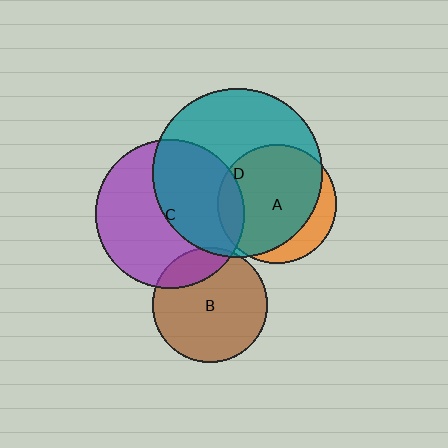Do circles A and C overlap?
Yes.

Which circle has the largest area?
Circle D (teal).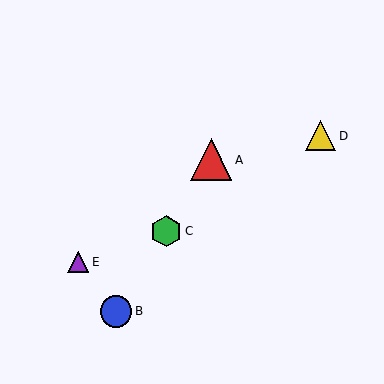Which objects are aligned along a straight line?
Objects A, B, C are aligned along a straight line.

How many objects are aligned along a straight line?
3 objects (A, B, C) are aligned along a straight line.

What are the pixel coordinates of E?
Object E is at (78, 262).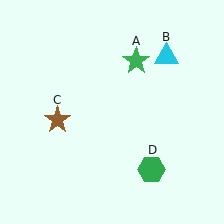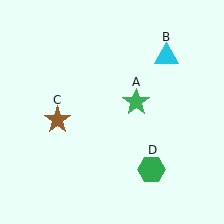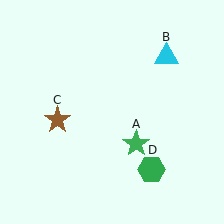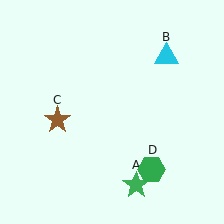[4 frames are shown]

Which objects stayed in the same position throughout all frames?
Cyan triangle (object B) and brown star (object C) and green hexagon (object D) remained stationary.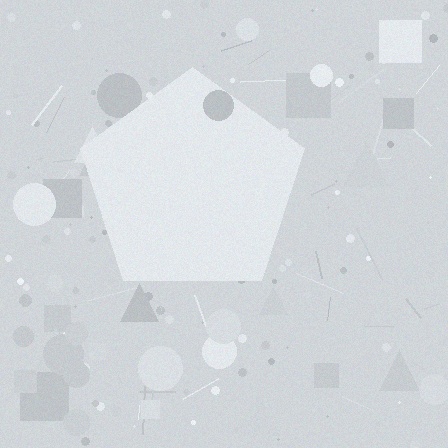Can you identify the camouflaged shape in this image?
The camouflaged shape is a pentagon.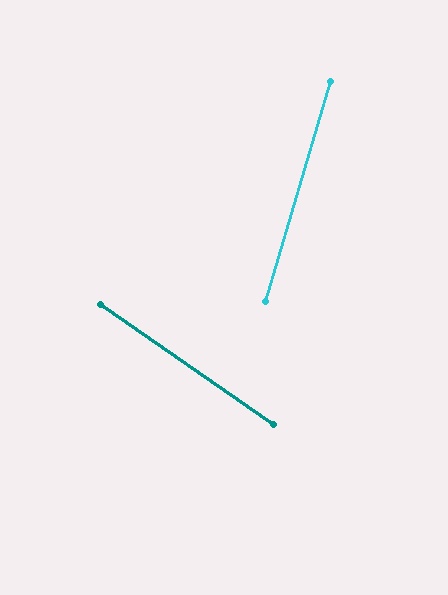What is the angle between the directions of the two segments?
Approximately 72 degrees.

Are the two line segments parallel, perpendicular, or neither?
Neither parallel nor perpendicular — they differ by about 72°.